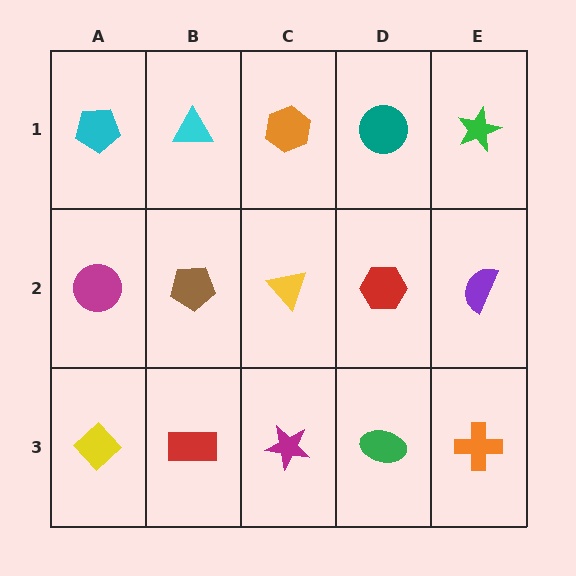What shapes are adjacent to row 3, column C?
A yellow triangle (row 2, column C), a red rectangle (row 3, column B), a green ellipse (row 3, column D).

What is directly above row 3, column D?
A red hexagon.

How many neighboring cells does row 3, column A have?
2.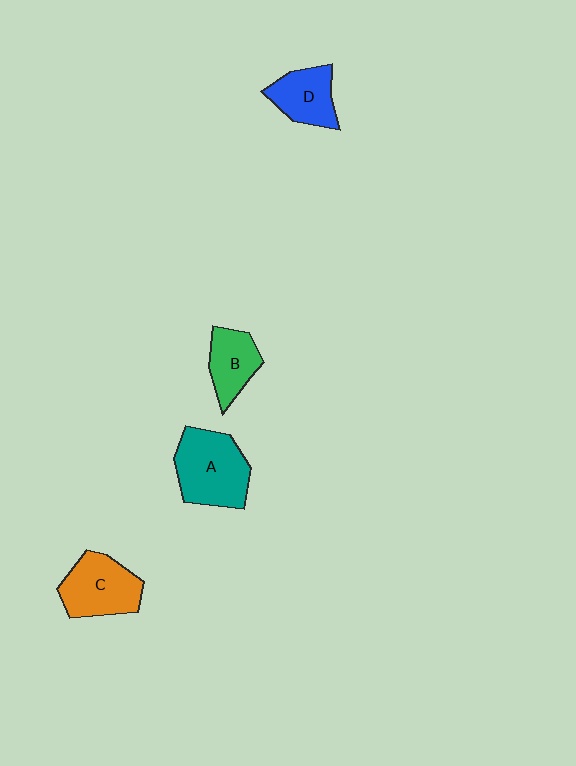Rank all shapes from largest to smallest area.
From largest to smallest: A (teal), C (orange), D (blue), B (green).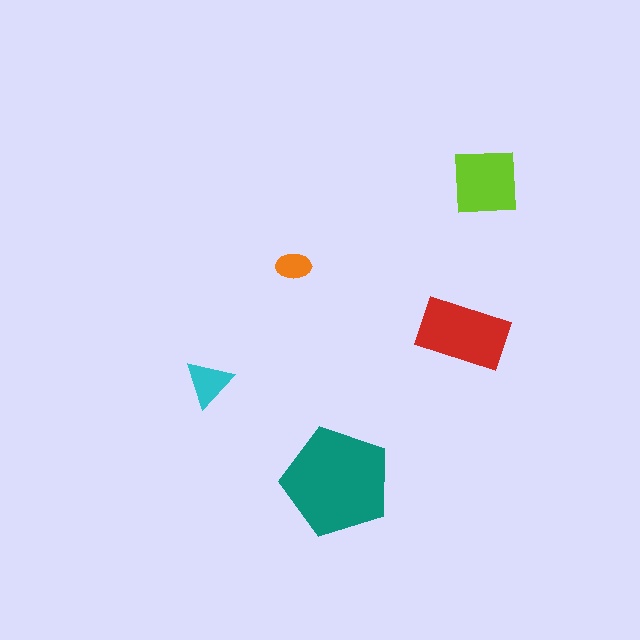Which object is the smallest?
The orange ellipse.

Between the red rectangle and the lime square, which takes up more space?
The red rectangle.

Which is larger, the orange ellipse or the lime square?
The lime square.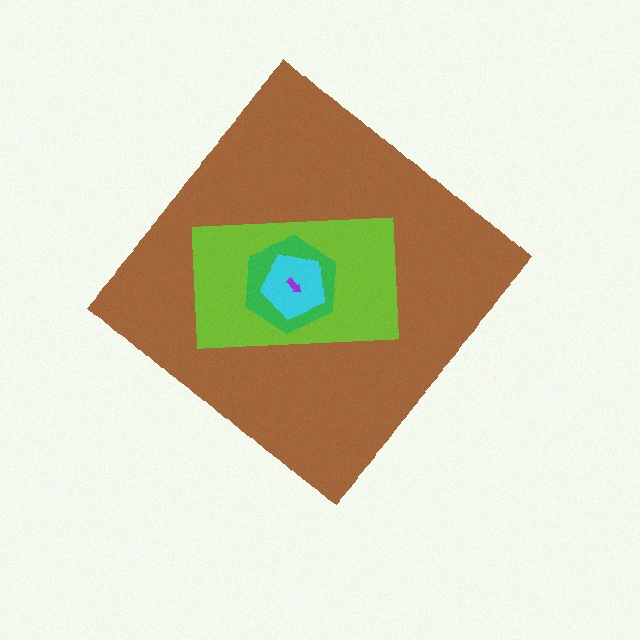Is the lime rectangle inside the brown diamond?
Yes.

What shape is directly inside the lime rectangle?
The green hexagon.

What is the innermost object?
The purple arrow.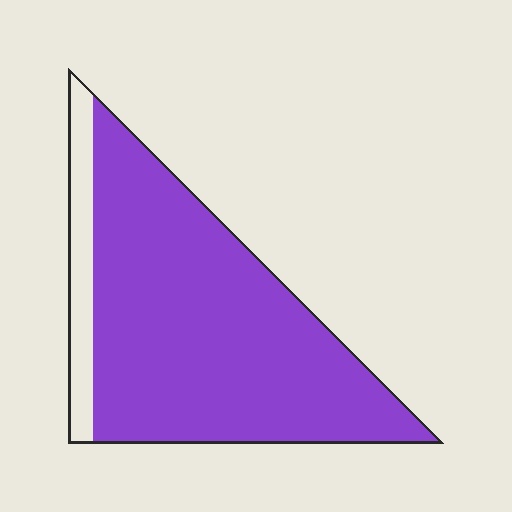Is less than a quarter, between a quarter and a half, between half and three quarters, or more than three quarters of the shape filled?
More than three quarters.